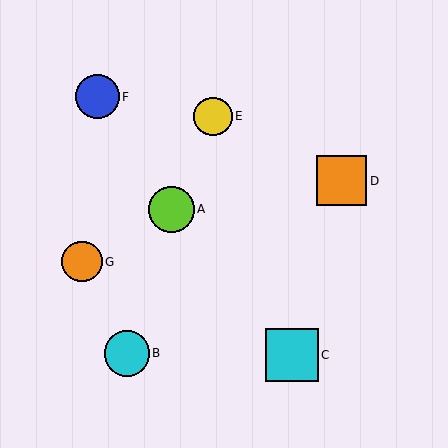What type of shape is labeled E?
Shape E is a yellow circle.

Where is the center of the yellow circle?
The center of the yellow circle is at (213, 116).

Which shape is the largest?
The cyan square (labeled C) is the largest.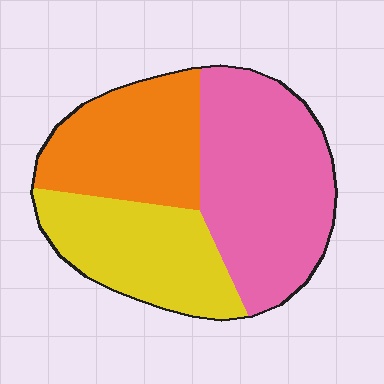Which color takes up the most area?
Pink, at roughly 45%.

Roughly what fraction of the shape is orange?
Orange takes up between a quarter and a half of the shape.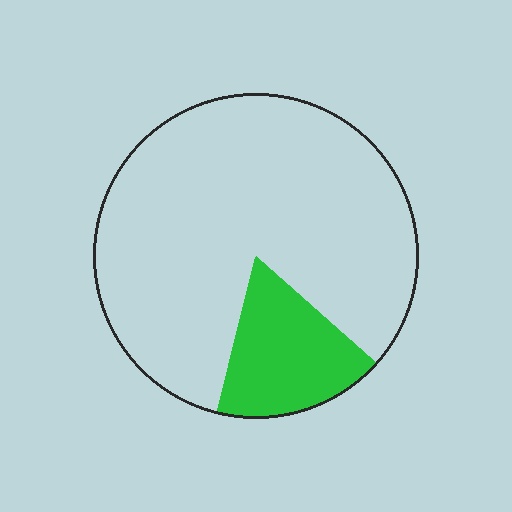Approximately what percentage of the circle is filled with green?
Approximately 20%.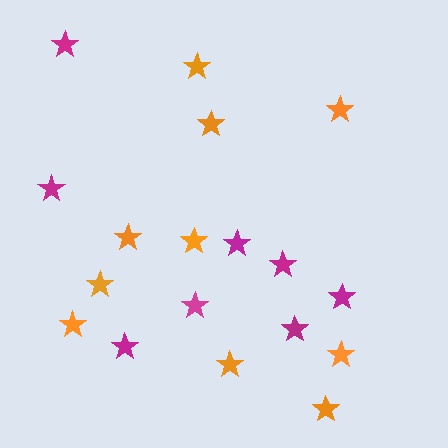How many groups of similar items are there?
There are 2 groups: one group of magenta stars (8) and one group of orange stars (10).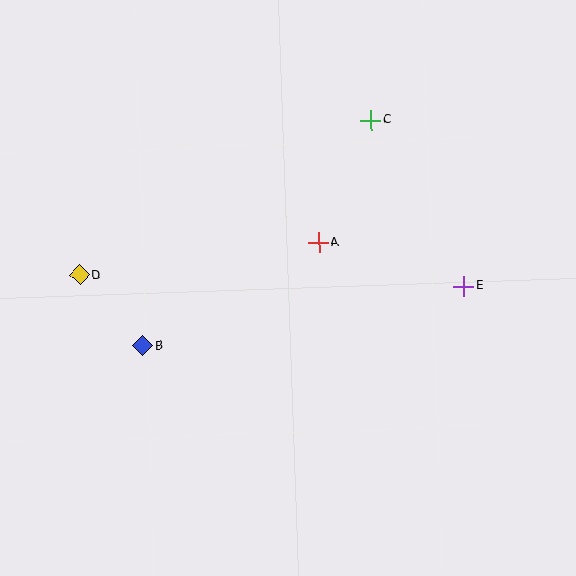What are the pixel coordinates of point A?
Point A is at (319, 243).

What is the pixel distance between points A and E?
The distance between A and E is 151 pixels.